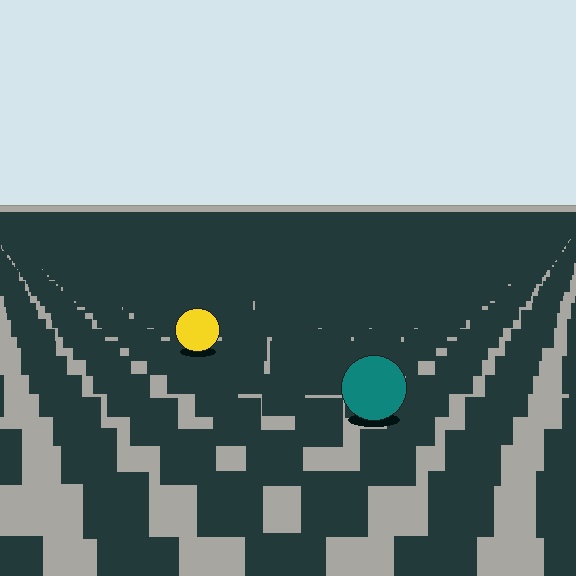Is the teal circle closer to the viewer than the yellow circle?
Yes. The teal circle is closer — you can tell from the texture gradient: the ground texture is coarser near it.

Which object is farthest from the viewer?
The yellow circle is farthest from the viewer. It appears smaller and the ground texture around it is denser.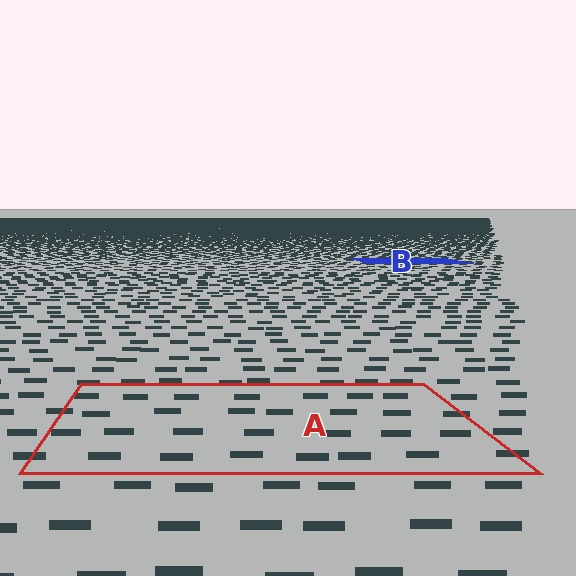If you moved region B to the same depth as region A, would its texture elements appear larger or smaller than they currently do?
They would appear larger. At a closer depth, the same texture elements are projected at a bigger on-screen size.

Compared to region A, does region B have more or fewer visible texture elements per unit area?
Region B has more texture elements per unit area — they are packed more densely because it is farther away.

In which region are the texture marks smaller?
The texture marks are smaller in region B, because it is farther away.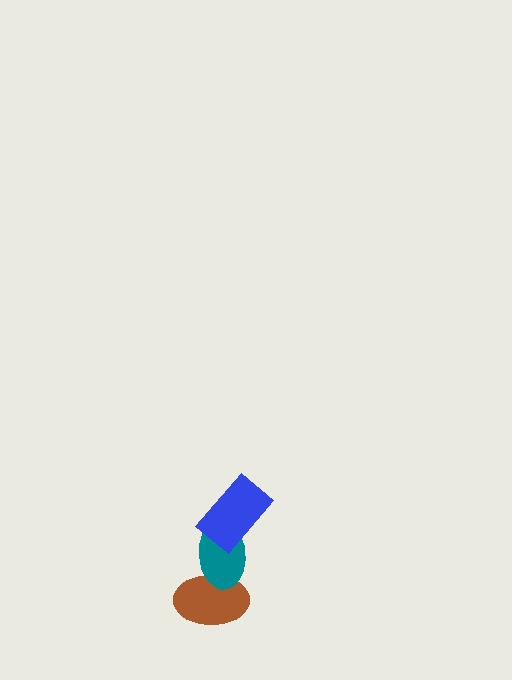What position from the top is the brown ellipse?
The brown ellipse is 3rd from the top.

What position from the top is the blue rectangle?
The blue rectangle is 1st from the top.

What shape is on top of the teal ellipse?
The blue rectangle is on top of the teal ellipse.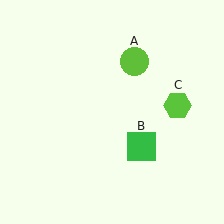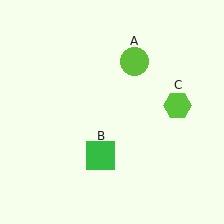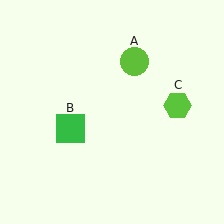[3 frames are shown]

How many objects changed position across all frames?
1 object changed position: green square (object B).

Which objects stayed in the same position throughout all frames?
Lime circle (object A) and lime hexagon (object C) remained stationary.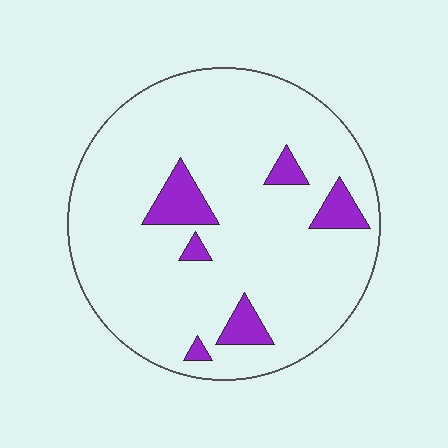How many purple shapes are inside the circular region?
6.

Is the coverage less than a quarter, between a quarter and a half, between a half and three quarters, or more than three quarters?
Less than a quarter.